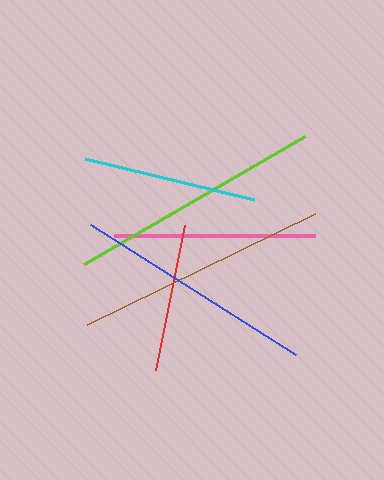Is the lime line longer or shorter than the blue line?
The lime line is longer than the blue line.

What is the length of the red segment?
The red segment is approximately 147 pixels long.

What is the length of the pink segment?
The pink segment is approximately 201 pixels long.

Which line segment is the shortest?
The red line is the shortest at approximately 147 pixels.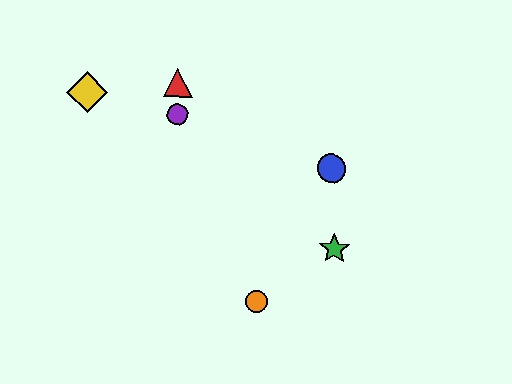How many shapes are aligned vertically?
2 shapes (the red triangle, the purple circle) are aligned vertically.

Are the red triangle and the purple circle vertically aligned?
Yes, both are at x≈177.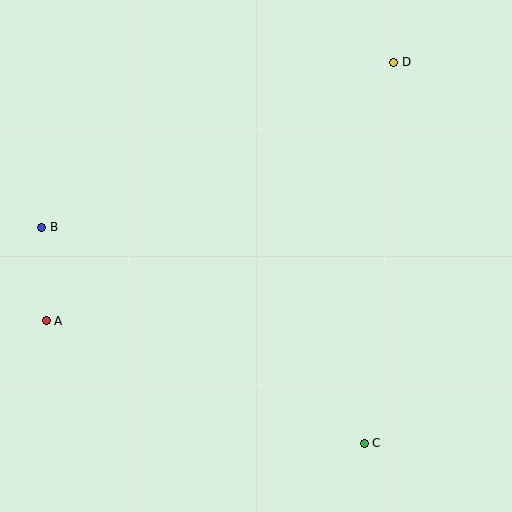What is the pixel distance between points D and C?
The distance between D and C is 382 pixels.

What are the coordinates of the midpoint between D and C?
The midpoint between D and C is at (379, 253).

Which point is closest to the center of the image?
Point B at (42, 227) is closest to the center.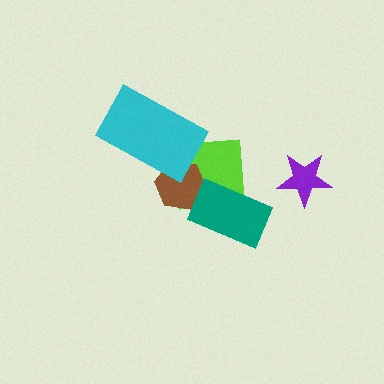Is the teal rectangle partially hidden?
No, no other shape covers it.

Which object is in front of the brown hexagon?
The cyan rectangle is in front of the brown hexagon.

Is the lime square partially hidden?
Yes, it is partially covered by another shape.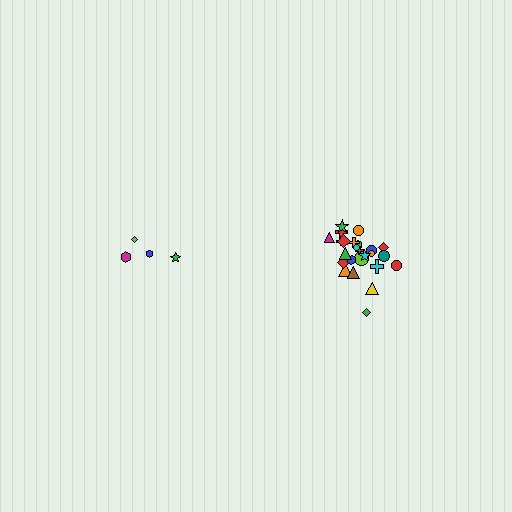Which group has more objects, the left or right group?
The right group.